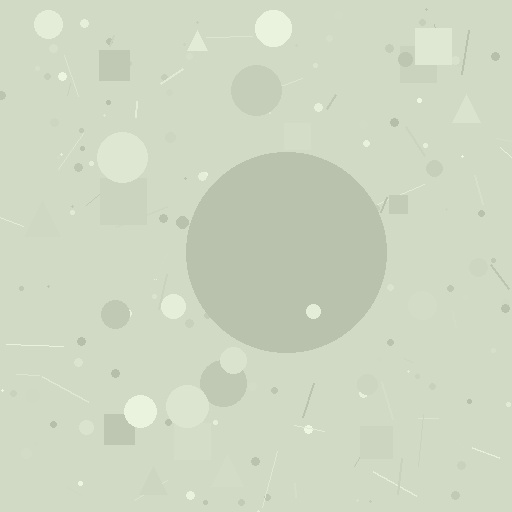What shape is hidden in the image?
A circle is hidden in the image.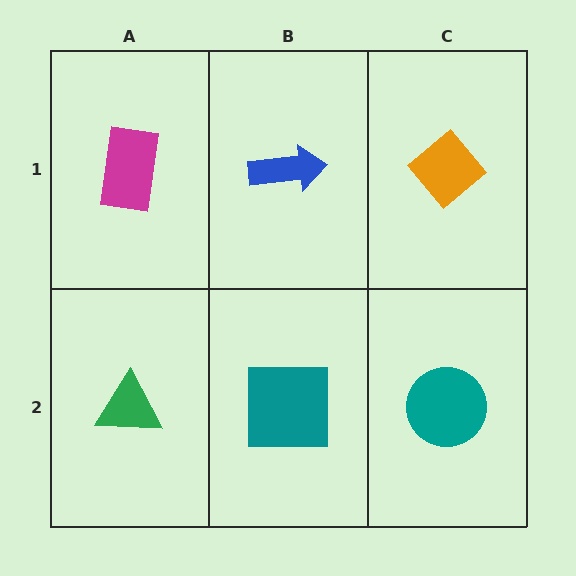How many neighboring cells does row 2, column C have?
2.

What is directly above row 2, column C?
An orange diamond.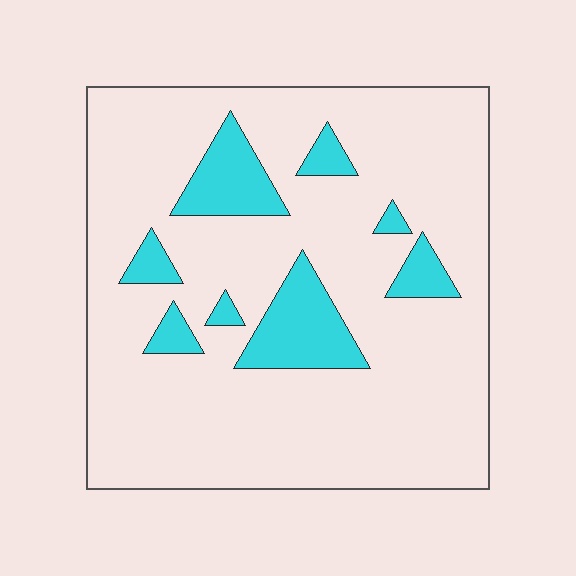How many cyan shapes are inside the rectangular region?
8.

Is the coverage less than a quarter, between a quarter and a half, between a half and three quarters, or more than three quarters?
Less than a quarter.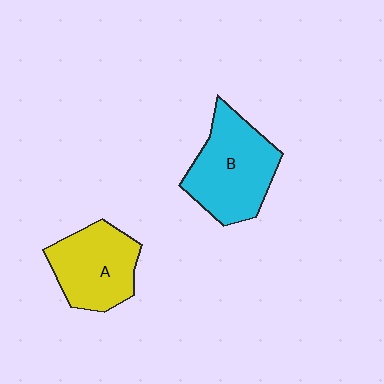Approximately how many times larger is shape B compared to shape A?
Approximately 1.2 times.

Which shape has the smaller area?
Shape A (yellow).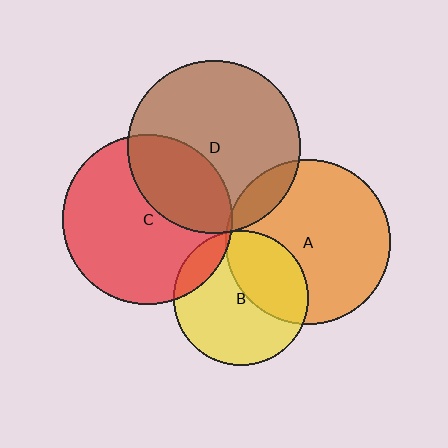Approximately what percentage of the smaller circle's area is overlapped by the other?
Approximately 35%.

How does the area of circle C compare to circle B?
Approximately 1.6 times.